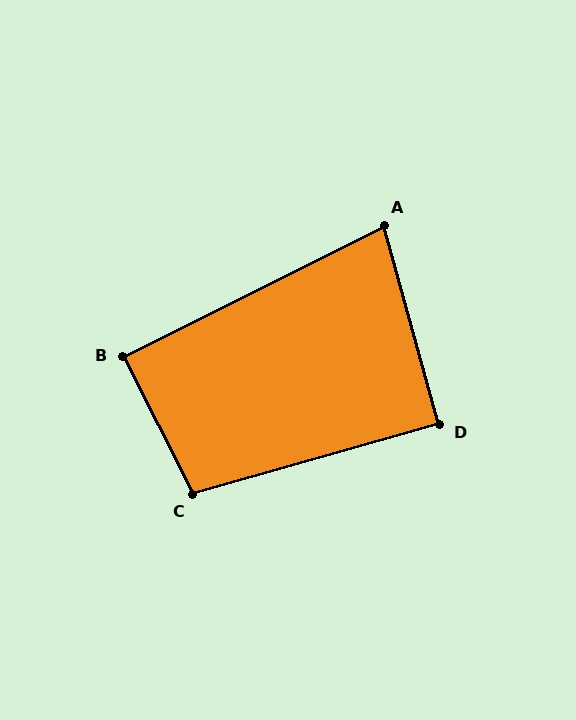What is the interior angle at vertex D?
Approximately 90 degrees (approximately right).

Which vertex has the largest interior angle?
C, at approximately 101 degrees.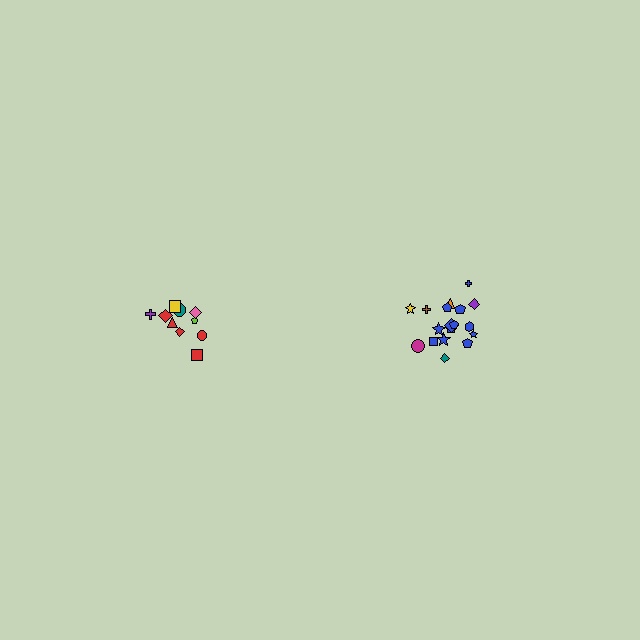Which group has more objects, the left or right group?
The right group.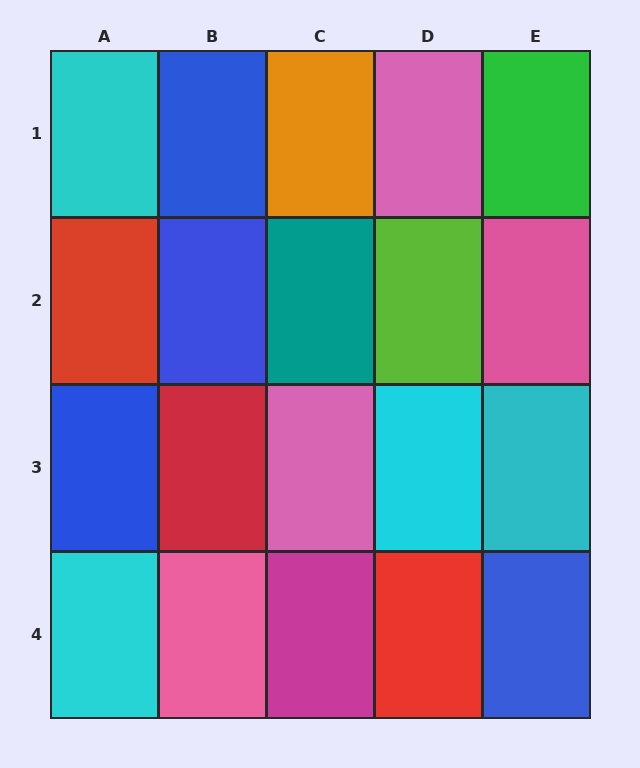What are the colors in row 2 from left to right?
Red, blue, teal, lime, pink.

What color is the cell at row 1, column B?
Blue.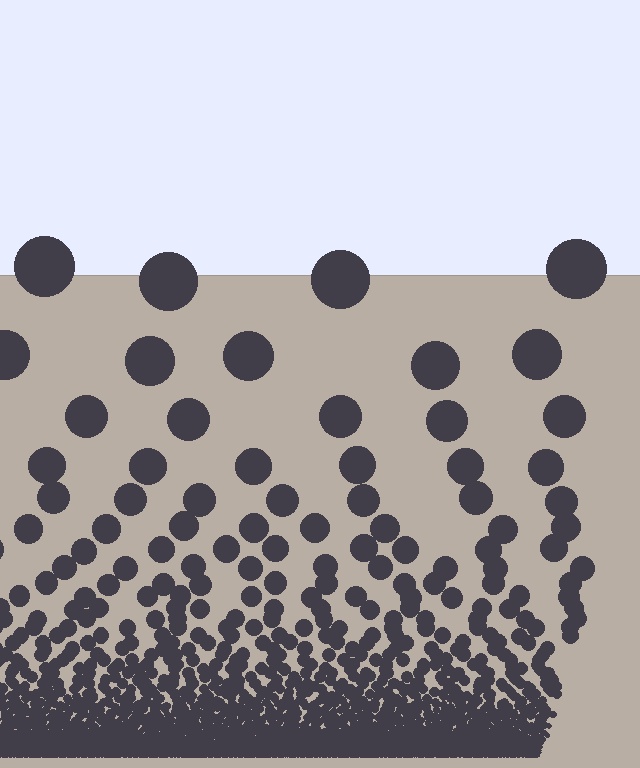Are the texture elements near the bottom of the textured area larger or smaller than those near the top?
Smaller. The gradient is inverted — elements near the bottom are smaller and denser.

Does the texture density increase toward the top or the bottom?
Density increases toward the bottom.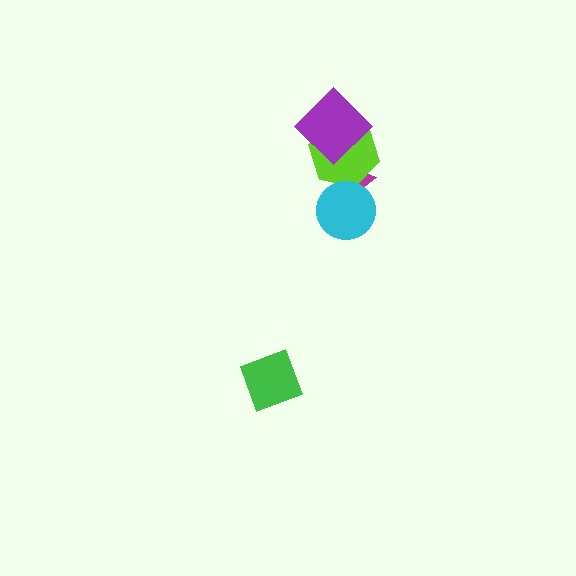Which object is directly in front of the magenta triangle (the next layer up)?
The lime hexagon is directly in front of the magenta triangle.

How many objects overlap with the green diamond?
0 objects overlap with the green diamond.